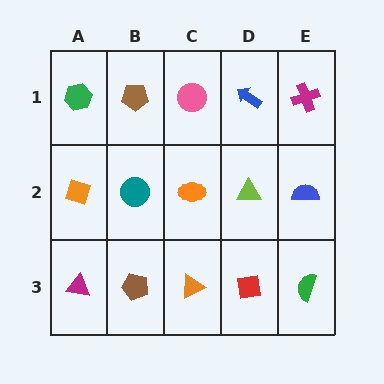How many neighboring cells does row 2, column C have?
4.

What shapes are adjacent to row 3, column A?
An orange diamond (row 2, column A), a brown pentagon (row 3, column B).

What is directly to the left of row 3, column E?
A red square.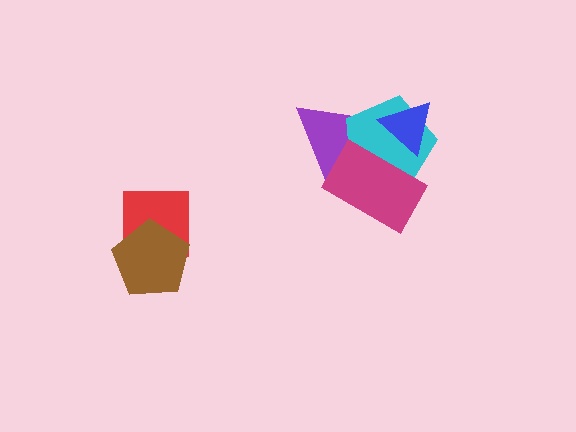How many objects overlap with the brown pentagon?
1 object overlaps with the brown pentagon.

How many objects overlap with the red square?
1 object overlaps with the red square.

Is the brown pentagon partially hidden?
No, no other shape covers it.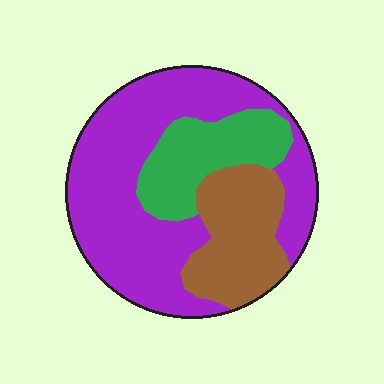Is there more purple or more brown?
Purple.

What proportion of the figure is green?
Green covers about 20% of the figure.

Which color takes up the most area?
Purple, at roughly 60%.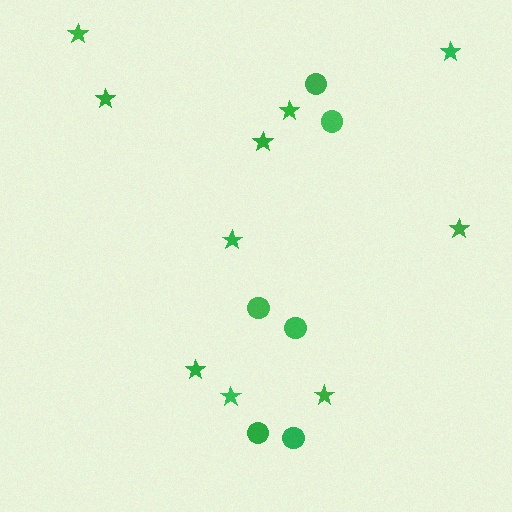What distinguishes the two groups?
There are 2 groups: one group of stars (10) and one group of circles (6).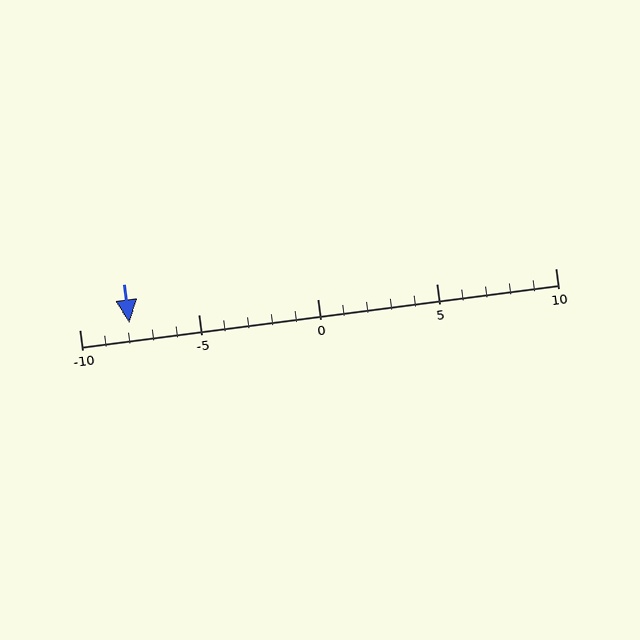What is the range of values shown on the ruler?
The ruler shows values from -10 to 10.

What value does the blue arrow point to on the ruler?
The blue arrow points to approximately -8.